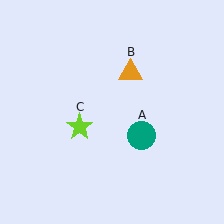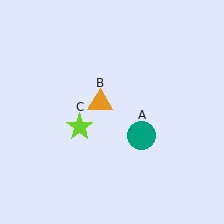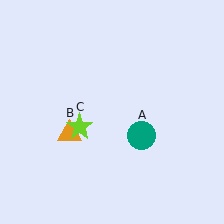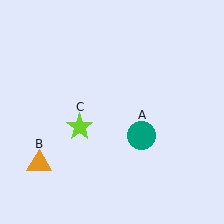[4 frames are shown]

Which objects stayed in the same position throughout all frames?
Teal circle (object A) and lime star (object C) remained stationary.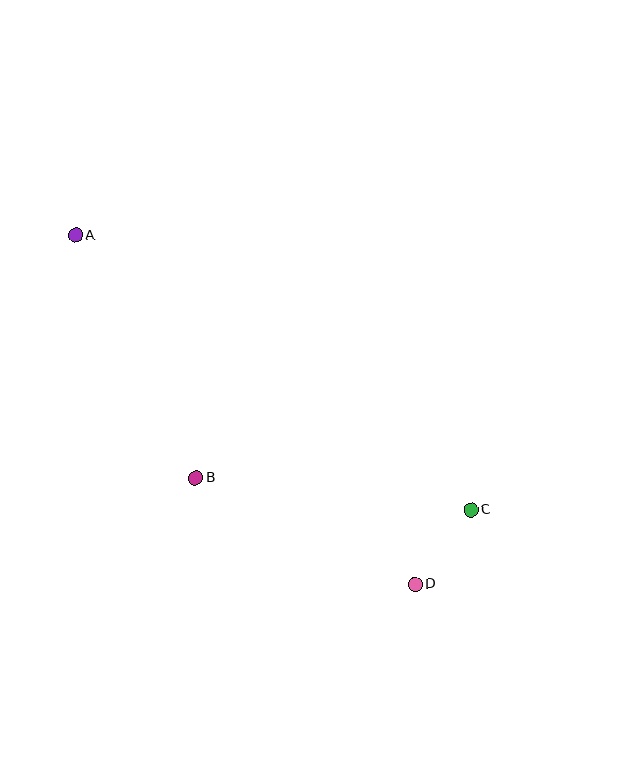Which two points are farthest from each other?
Points A and D are farthest from each other.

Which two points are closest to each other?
Points C and D are closest to each other.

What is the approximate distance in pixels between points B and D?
The distance between B and D is approximately 244 pixels.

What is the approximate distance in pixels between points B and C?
The distance between B and C is approximately 277 pixels.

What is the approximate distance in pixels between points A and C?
The distance between A and C is approximately 481 pixels.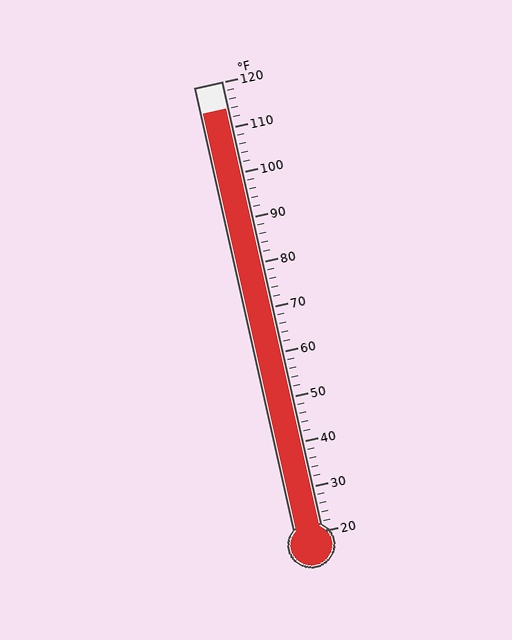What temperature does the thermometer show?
The thermometer shows approximately 114°F.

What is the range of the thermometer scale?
The thermometer scale ranges from 20°F to 120°F.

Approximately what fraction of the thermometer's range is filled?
The thermometer is filled to approximately 95% of its range.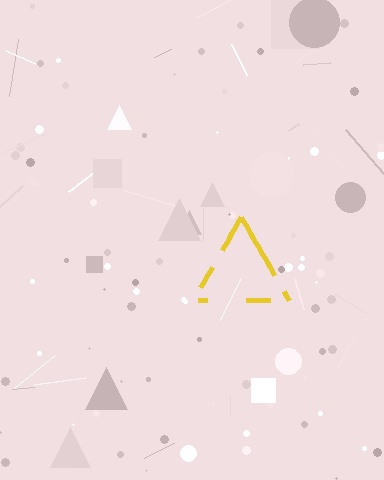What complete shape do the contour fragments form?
The contour fragments form a triangle.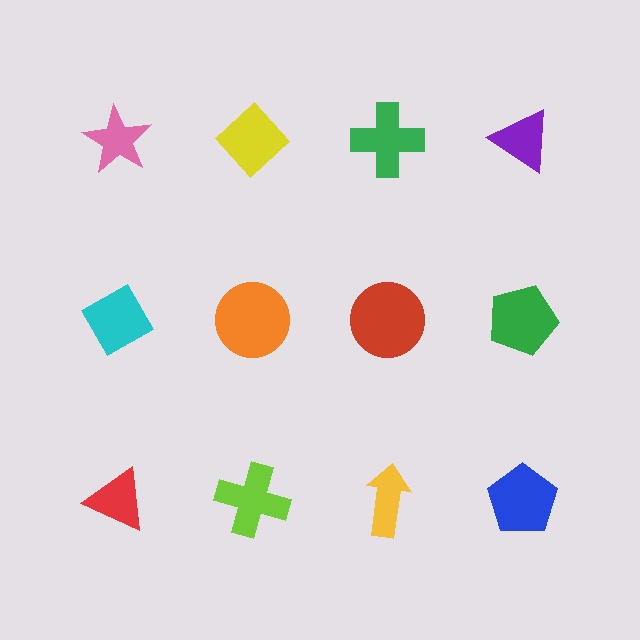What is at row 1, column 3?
A green cross.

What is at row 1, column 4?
A purple triangle.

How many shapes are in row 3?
4 shapes.